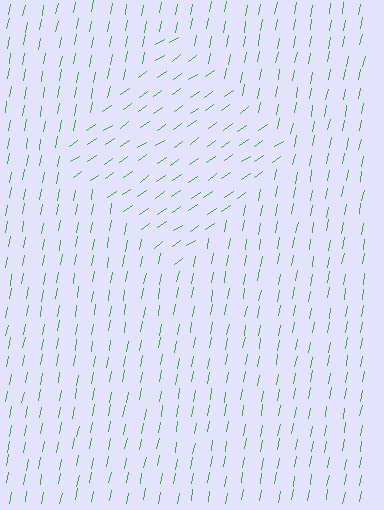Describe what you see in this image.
The image is filled with small green line segments. A diamond region in the image has lines oriented differently from the surrounding lines, creating a visible texture boundary.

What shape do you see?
I see a diamond.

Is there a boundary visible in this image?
Yes, there is a texture boundary formed by a change in line orientation.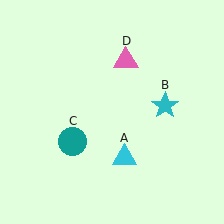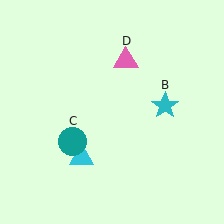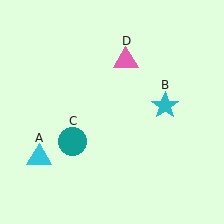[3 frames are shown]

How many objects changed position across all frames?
1 object changed position: cyan triangle (object A).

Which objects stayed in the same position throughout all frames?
Cyan star (object B) and teal circle (object C) and pink triangle (object D) remained stationary.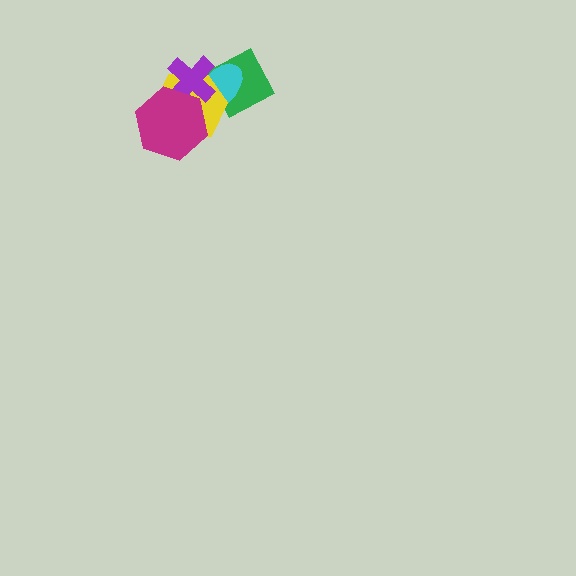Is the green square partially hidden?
Yes, it is partially covered by another shape.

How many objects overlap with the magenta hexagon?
2 objects overlap with the magenta hexagon.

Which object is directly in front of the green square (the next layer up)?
The cyan ellipse is directly in front of the green square.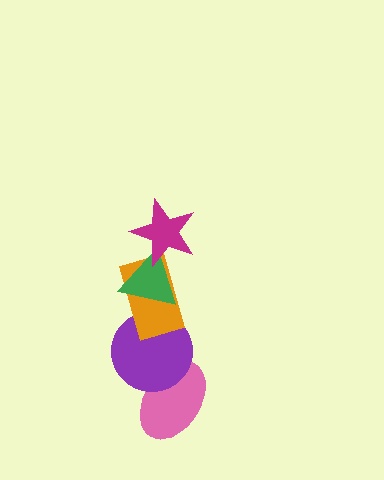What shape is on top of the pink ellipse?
The purple circle is on top of the pink ellipse.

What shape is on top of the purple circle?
The orange rectangle is on top of the purple circle.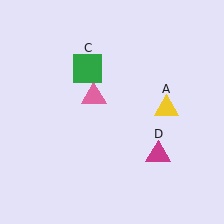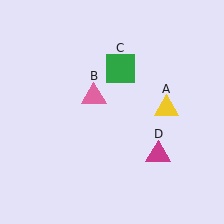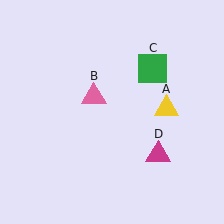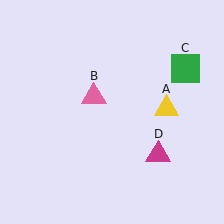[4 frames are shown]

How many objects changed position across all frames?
1 object changed position: green square (object C).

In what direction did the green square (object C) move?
The green square (object C) moved right.